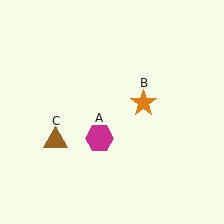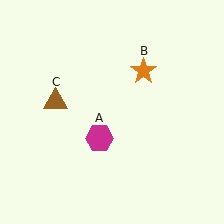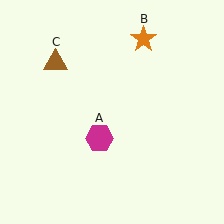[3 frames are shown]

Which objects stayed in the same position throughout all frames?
Magenta hexagon (object A) remained stationary.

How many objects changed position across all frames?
2 objects changed position: orange star (object B), brown triangle (object C).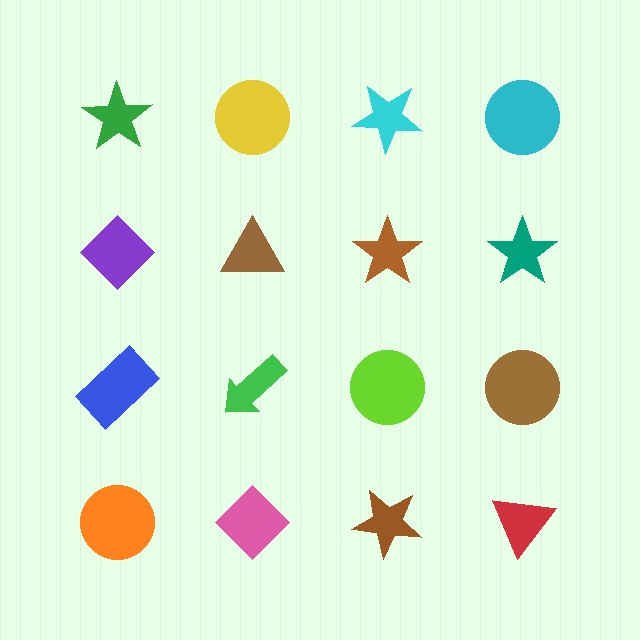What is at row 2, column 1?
A purple diamond.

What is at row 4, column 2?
A pink diamond.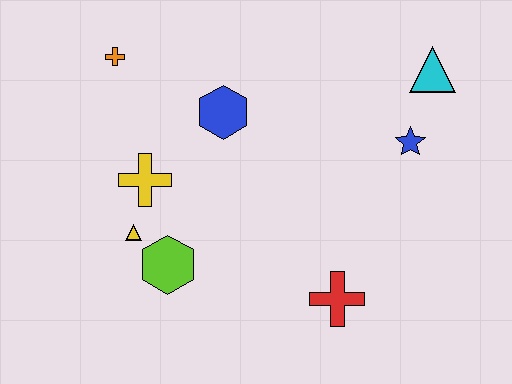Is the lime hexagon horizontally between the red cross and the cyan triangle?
No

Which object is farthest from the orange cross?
The red cross is farthest from the orange cross.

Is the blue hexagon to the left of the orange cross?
No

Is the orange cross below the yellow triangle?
No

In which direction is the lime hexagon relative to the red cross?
The lime hexagon is to the left of the red cross.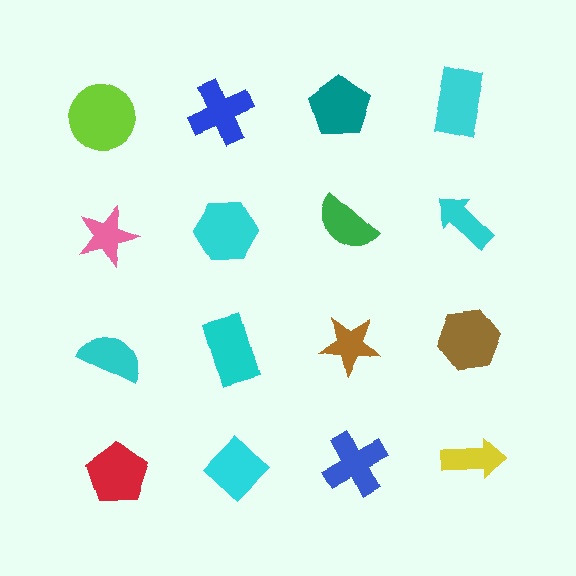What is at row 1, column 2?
A blue cross.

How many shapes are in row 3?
4 shapes.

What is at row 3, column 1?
A cyan semicircle.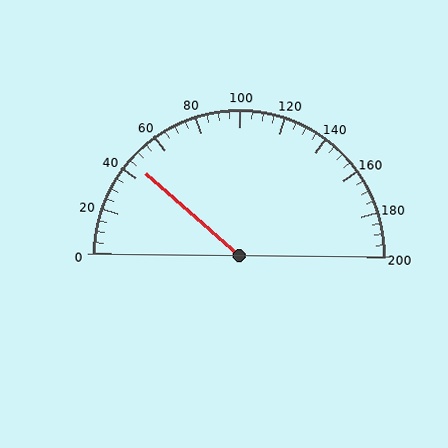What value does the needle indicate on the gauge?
The needle indicates approximately 45.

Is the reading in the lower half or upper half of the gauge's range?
The reading is in the lower half of the range (0 to 200).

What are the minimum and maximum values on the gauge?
The gauge ranges from 0 to 200.